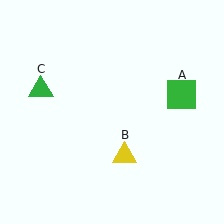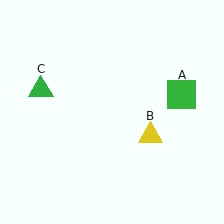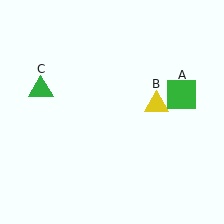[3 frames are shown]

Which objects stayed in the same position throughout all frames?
Green square (object A) and green triangle (object C) remained stationary.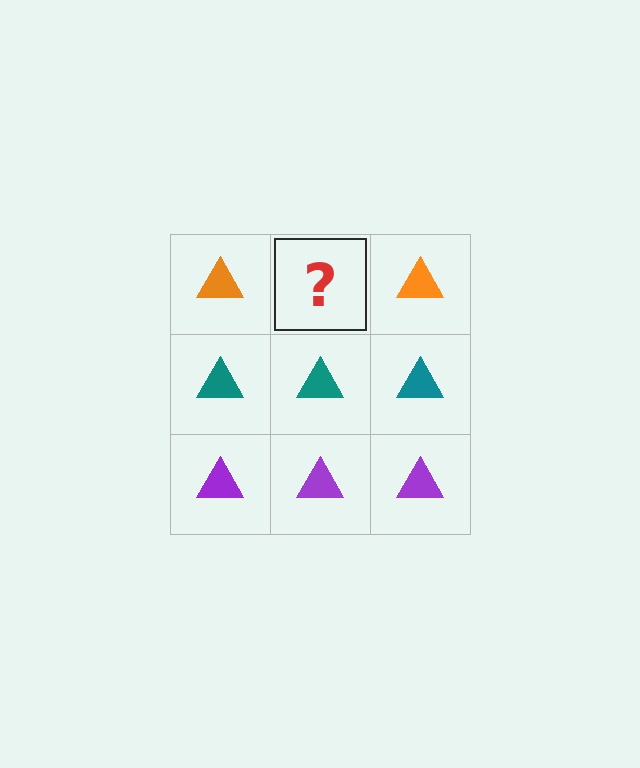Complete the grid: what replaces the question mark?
The question mark should be replaced with an orange triangle.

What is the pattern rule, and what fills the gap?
The rule is that each row has a consistent color. The gap should be filled with an orange triangle.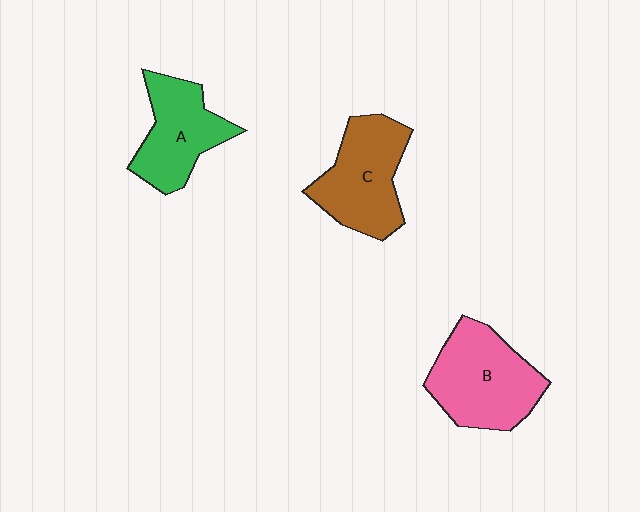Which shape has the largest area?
Shape B (pink).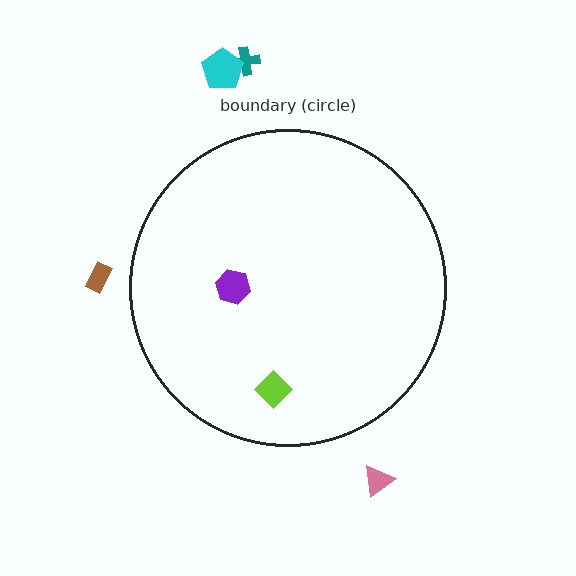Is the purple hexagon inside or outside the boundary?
Inside.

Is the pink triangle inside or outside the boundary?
Outside.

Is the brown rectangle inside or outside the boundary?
Outside.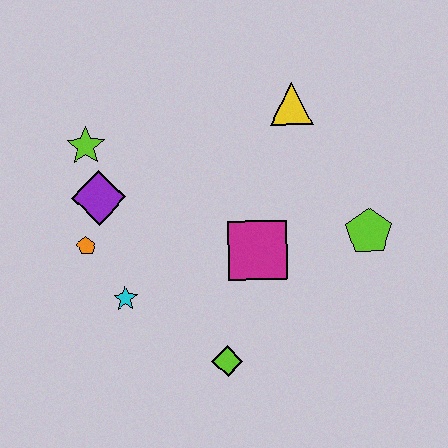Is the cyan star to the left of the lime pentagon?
Yes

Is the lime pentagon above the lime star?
No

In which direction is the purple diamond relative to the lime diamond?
The purple diamond is above the lime diamond.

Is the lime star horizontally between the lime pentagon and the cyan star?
No